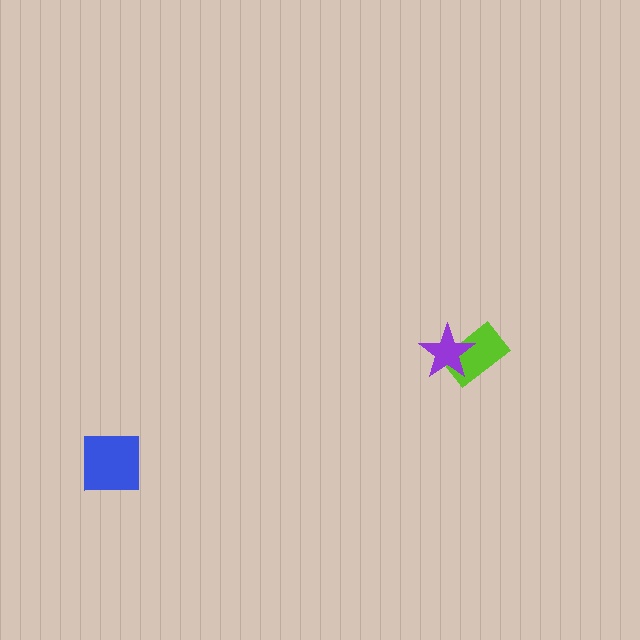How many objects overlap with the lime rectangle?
1 object overlaps with the lime rectangle.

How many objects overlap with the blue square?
0 objects overlap with the blue square.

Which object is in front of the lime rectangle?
The purple star is in front of the lime rectangle.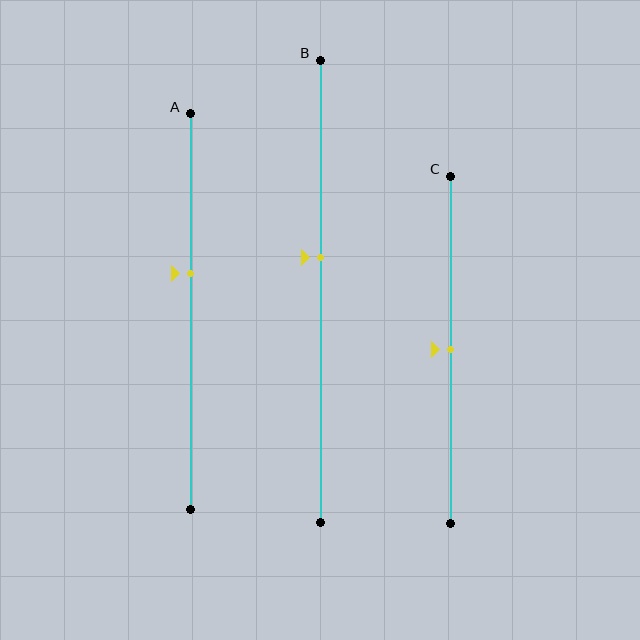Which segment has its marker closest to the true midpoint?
Segment C has its marker closest to the true midpoint.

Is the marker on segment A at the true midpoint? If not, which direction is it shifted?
No, the marker on segment A is shifted upward by about 10% of the segment length.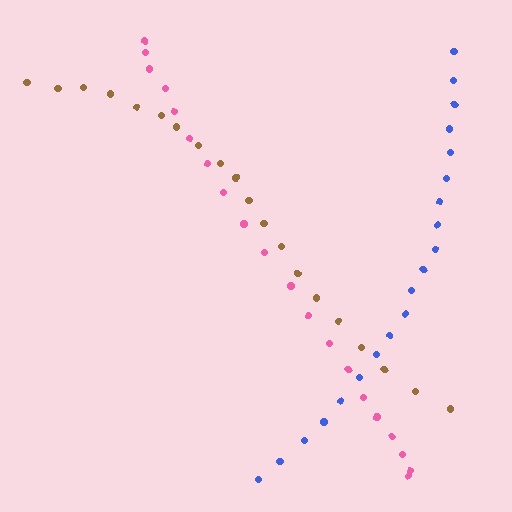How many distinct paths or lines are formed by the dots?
There are 3 distinct paths.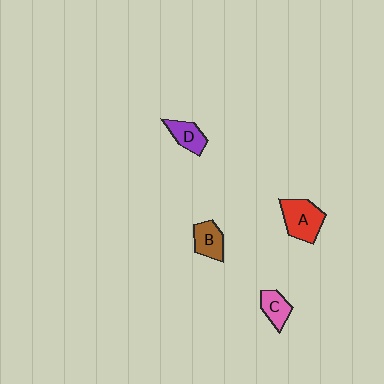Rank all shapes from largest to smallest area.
From largest to smallest: A (red), B (brown), D (purple), C (pink).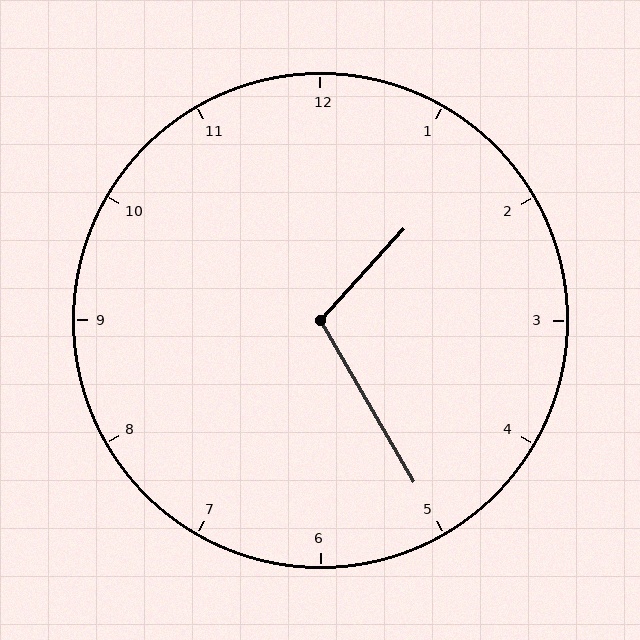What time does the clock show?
1:25.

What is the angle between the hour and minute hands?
Approximately 108 degrees.